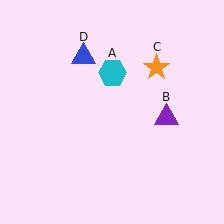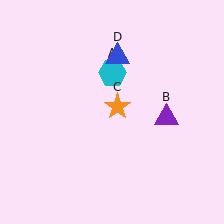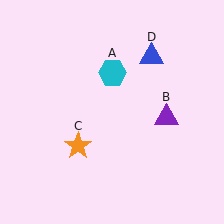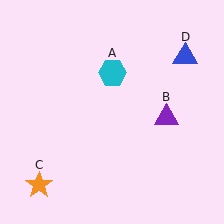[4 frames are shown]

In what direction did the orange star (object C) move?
The orange star (object C) moved down and to the left.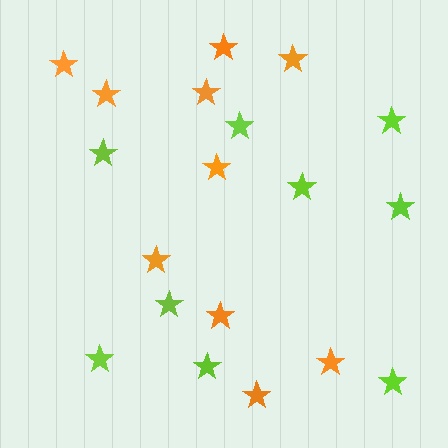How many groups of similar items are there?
There are 2 groups: one group of orange stars (10) and one group of lime stars (9).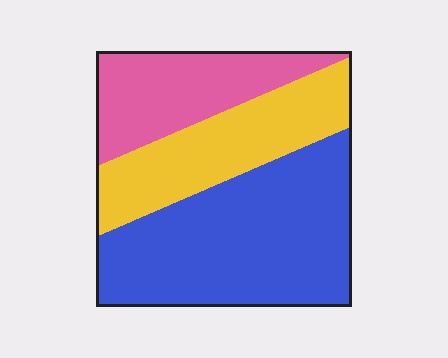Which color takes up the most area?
Blue, at roughly 50%.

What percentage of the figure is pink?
Pink covers around 25% of the figure.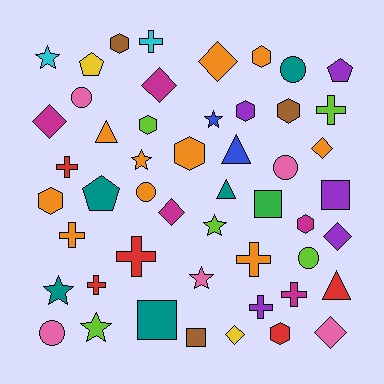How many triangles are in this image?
There are 4 triangles.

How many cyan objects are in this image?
There are 2 cyan objects.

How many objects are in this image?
There are 50 objects.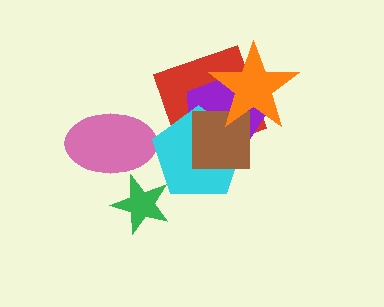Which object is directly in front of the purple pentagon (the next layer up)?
The cyan pentagon is directly in front of the purple pentagon.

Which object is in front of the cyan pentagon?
The brown square is in front of the cyan pentagon.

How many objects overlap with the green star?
1 object overlaps with the green star.